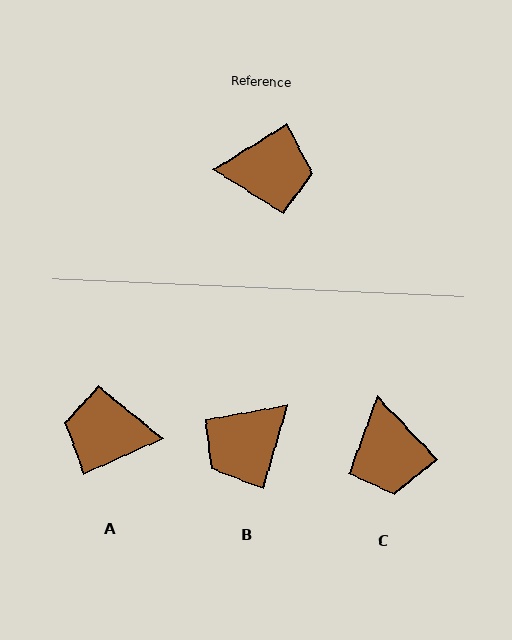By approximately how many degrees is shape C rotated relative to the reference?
Approximately 78 degrees clockwise.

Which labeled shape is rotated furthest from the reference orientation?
A, about 173 degrees away.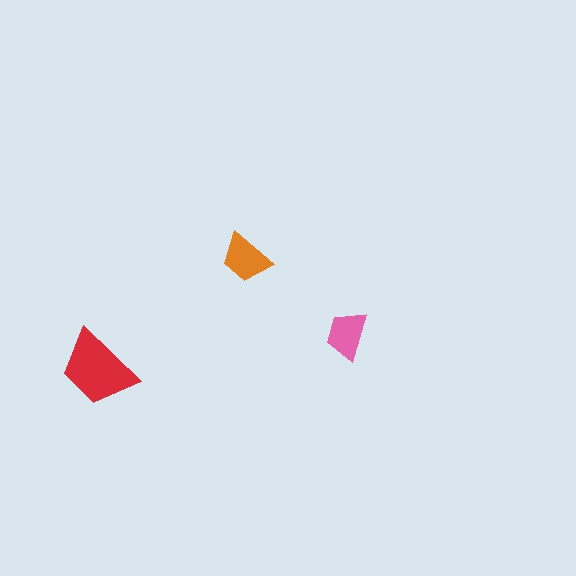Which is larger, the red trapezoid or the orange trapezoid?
The red one.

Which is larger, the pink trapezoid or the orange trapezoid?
The orange one.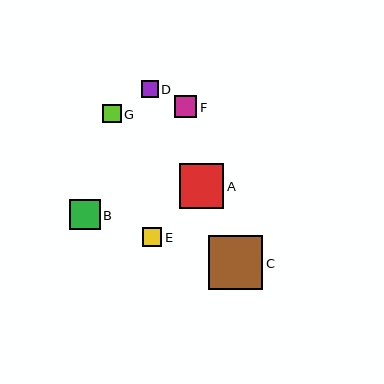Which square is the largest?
Square C is the largest with a size of approximately 54 pixels.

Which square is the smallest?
Square D is the smallest with a size of approximately 17 pixels.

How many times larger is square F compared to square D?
Square F is approximately 1.3 times the size of square D.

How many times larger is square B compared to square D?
Square B is approximately 1.8 times the size of square D.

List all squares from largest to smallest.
From largest to smallest: C, A, B, F, E, G, D.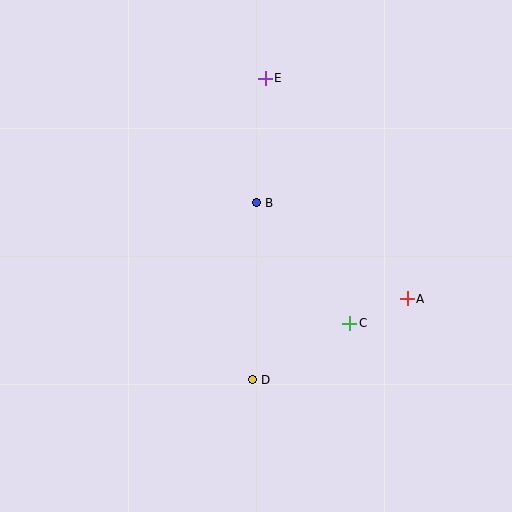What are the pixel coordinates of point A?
Point A is at (407, 299).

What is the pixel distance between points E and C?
The distance between E and C is 259 pixels.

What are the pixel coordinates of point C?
Point C is at (350, 323).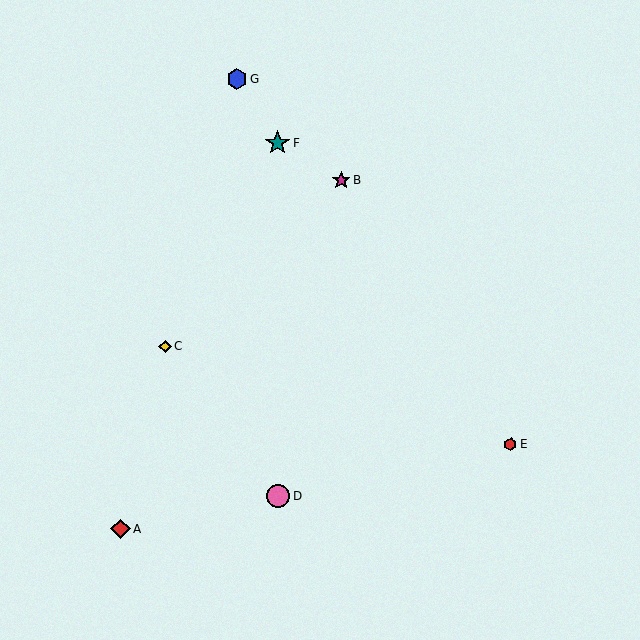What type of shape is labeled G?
Shape G is a blue hexagon.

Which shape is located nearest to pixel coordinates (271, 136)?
The teal star (labeled F) at (277, 143) is nearest to that location.